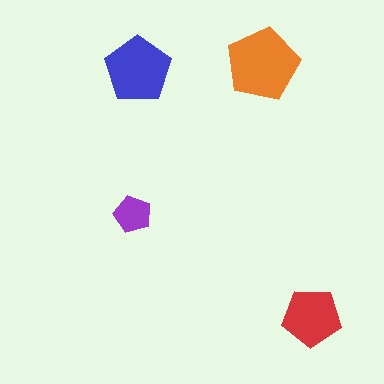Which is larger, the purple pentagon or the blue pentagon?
The blue one.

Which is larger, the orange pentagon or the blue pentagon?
The orange one.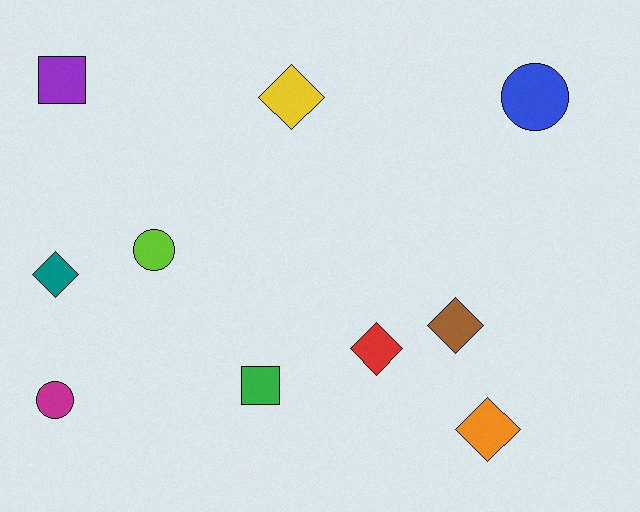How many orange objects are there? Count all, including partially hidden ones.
There is 1 orange object.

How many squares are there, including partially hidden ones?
There are 2 squares.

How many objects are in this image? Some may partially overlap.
There are 10 objects.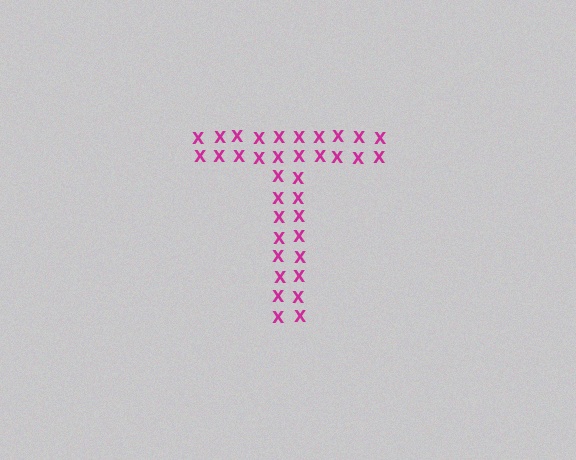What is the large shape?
The large shape is the letter T.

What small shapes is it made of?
It is made of small letter X's.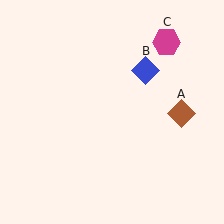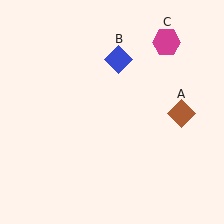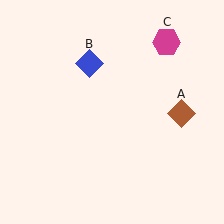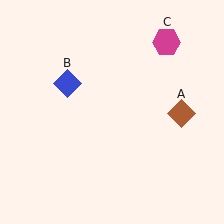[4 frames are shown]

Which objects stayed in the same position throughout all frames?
Brown diamond (object A) and magenta hexagon (object C) remained stationary.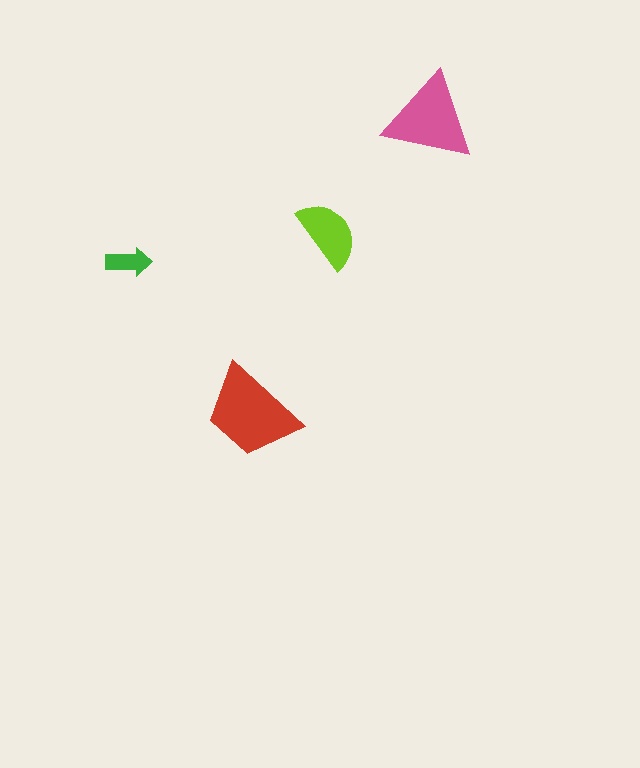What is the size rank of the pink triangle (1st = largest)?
2nd.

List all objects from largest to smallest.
The red trapezoid, the pink triangle, the lime semicircle, the green arrow.